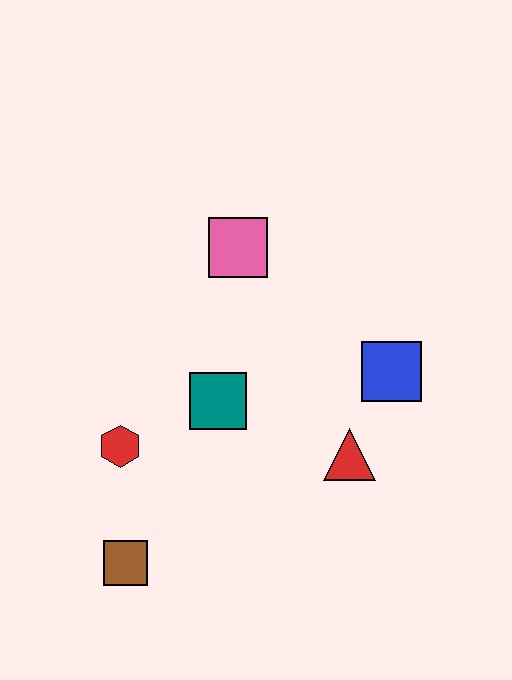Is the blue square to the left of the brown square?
No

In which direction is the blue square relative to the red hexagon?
The blue square is to the right of the red hexagon.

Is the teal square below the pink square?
Yes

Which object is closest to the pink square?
The teal square is closest to the pink square.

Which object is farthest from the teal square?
The brown square is farthest from the teal square.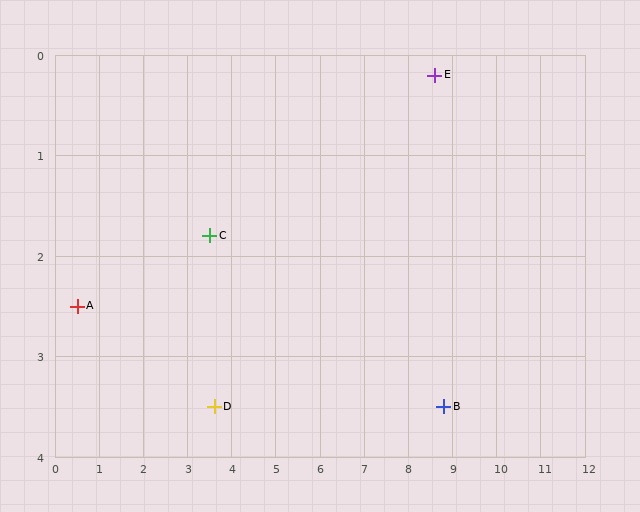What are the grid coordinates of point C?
Point C is at approximately (3.5, 1.8).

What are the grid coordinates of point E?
Point E is at approximately (8.6, 0.2).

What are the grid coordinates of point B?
Point B is at approximately (8.8, 3.5).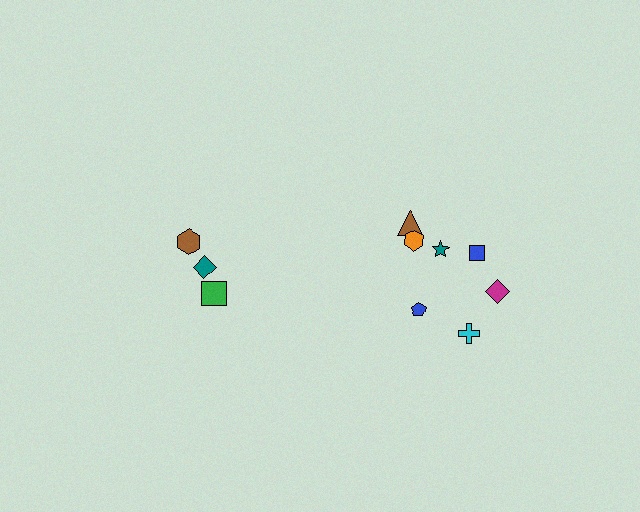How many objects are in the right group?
There are 7 objects.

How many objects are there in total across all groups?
There are 10 objects.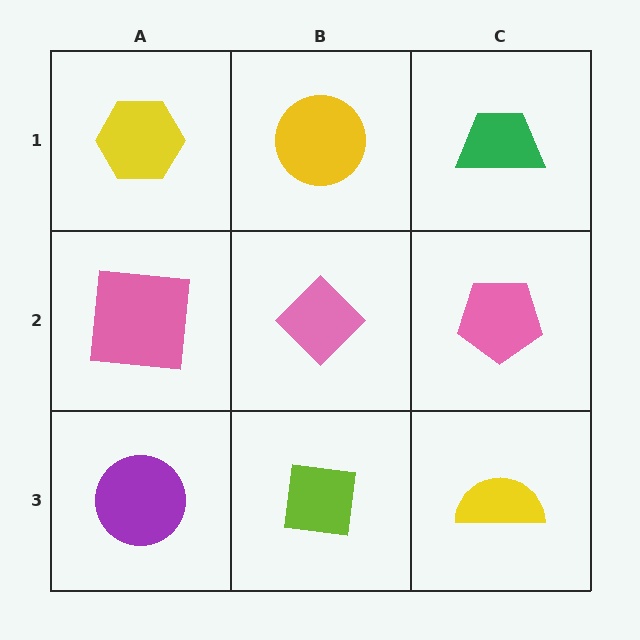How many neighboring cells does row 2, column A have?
3.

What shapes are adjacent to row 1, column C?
A pink pentagon (row 2, column C), a yellow circle (row 1, column B).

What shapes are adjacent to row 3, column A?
A pink square (row 2, column A), a lime square (row 3, column B).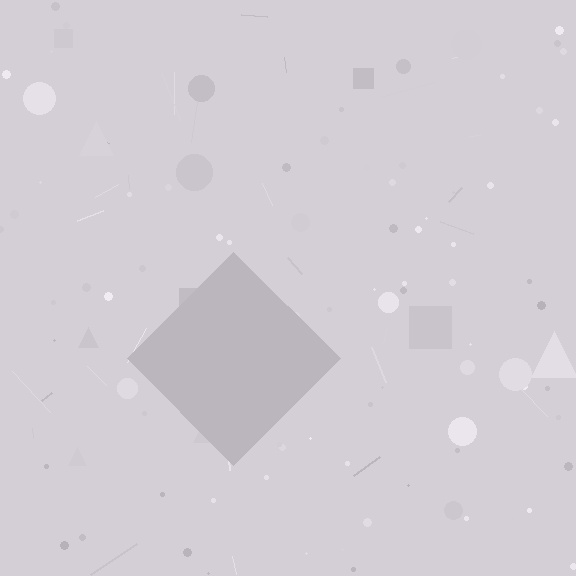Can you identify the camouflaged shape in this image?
The camouflaged shape is a diamond.